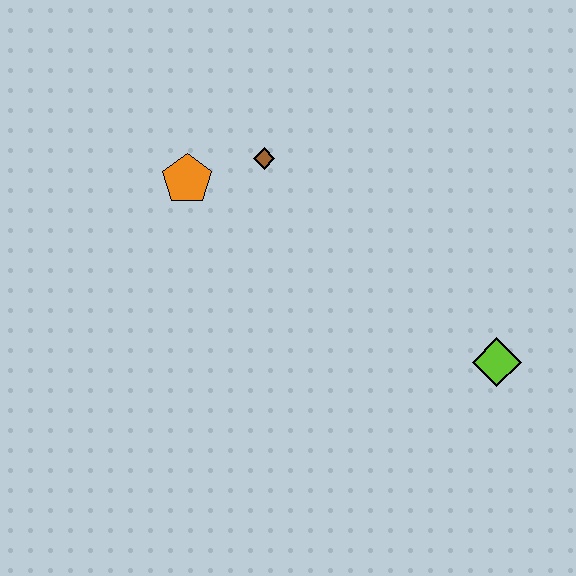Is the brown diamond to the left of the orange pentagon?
No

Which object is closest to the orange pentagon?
The brown diamond is closest to the orange pentagon.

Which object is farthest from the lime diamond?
The orange pentagon is farthest from the lime diamond.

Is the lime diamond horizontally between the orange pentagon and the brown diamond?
No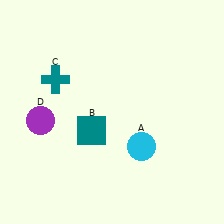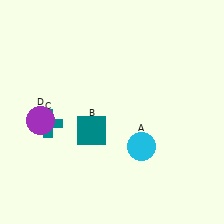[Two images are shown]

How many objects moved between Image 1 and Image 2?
1 object moved between the two images.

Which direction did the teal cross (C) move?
The teal cross (C) moved down.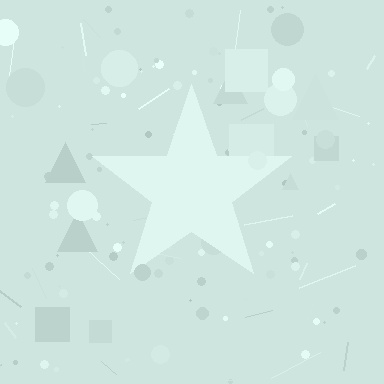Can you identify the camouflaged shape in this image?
The camouflaged shape is a star.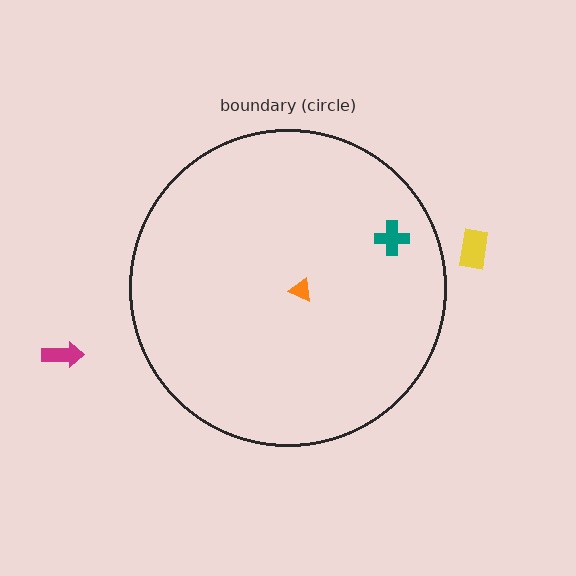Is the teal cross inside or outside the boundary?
Inside.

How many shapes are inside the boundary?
2 inside, 2 outside.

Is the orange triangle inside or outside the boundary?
Inside.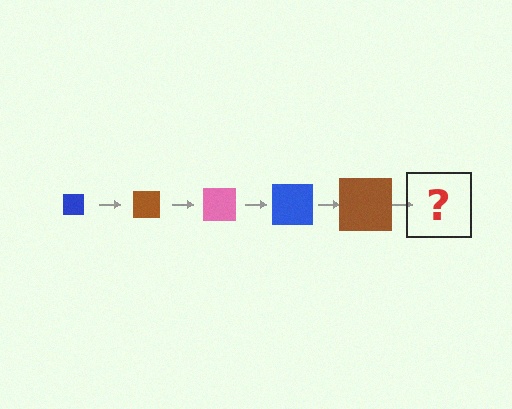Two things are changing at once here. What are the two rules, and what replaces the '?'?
The two rules are that the square grows larger each step and the color cycles through blue, brown, and pink. The '?' should be a pink square, larger than the previous one.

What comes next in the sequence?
The next element should be a pink square, larger than the previous one.